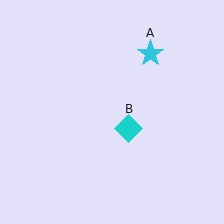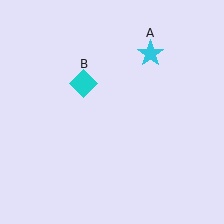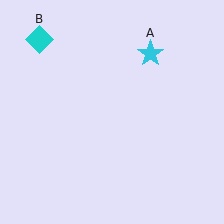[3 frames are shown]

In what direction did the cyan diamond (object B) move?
The cyan diamond (object B) moved up and to the left.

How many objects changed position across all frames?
1 object changed position: cyan diamond (object B).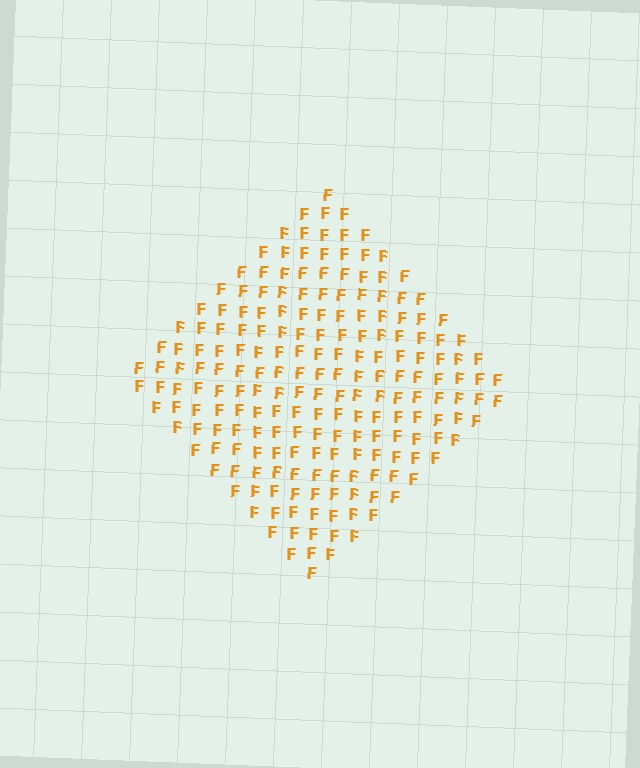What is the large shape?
The large shape is a diamond.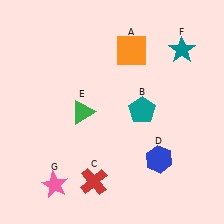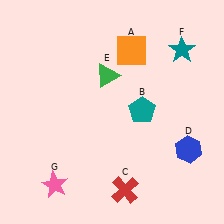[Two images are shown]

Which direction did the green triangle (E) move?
The green triangle (E) moved up.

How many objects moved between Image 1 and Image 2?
3 objects moved between the two images.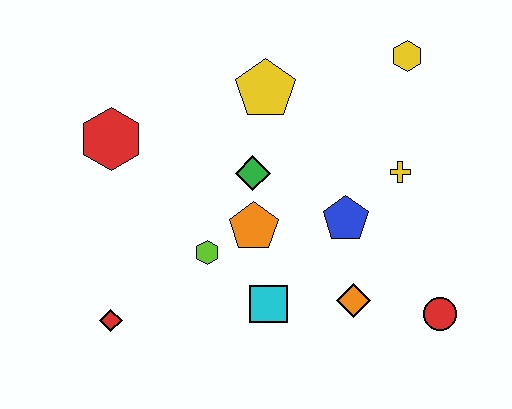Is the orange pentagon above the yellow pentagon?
No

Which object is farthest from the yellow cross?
The red diamond is farthest from the yellow cross.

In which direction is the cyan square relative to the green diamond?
The cyan square is below the green diamond.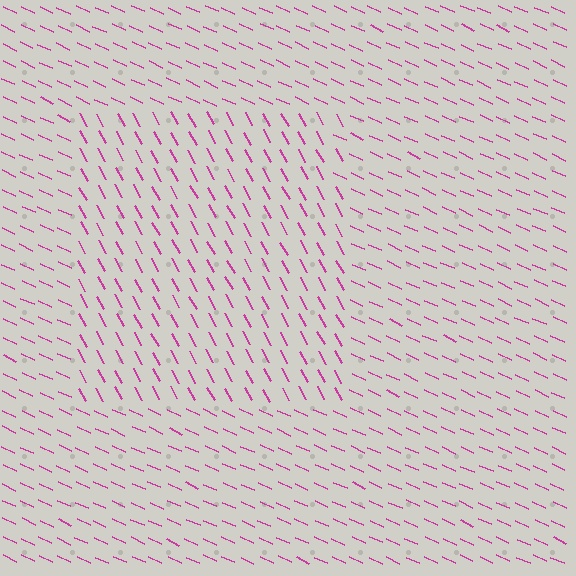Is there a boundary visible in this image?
Yes, there is a texture boundary formed by a change in line orientation.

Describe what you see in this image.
The image is filled with small magenta line segments. A rectangle region in the image has lines oriented differently from the surrounding lines, creating a visible texture boundary.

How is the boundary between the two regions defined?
The boundary is defined purely by a change in line orientation (approximately 37 degrees difference). All lines are the same color and thickness.